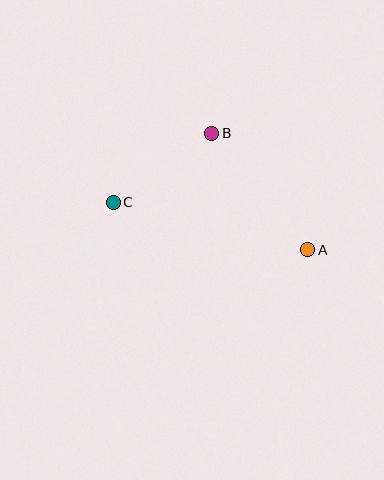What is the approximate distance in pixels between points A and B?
The distance between A and B is approximately 151 pixels.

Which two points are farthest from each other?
Points A and C are farthest from each other.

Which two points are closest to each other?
Points B and C are closest to each other.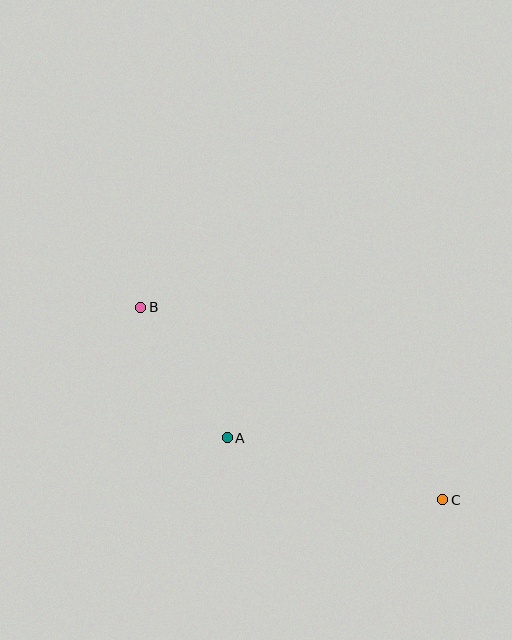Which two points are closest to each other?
Points A and B are closest to each other.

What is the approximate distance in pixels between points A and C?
The distance between A and C is approximately 224 pixels.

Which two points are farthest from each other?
Points B and C are farthest from each other.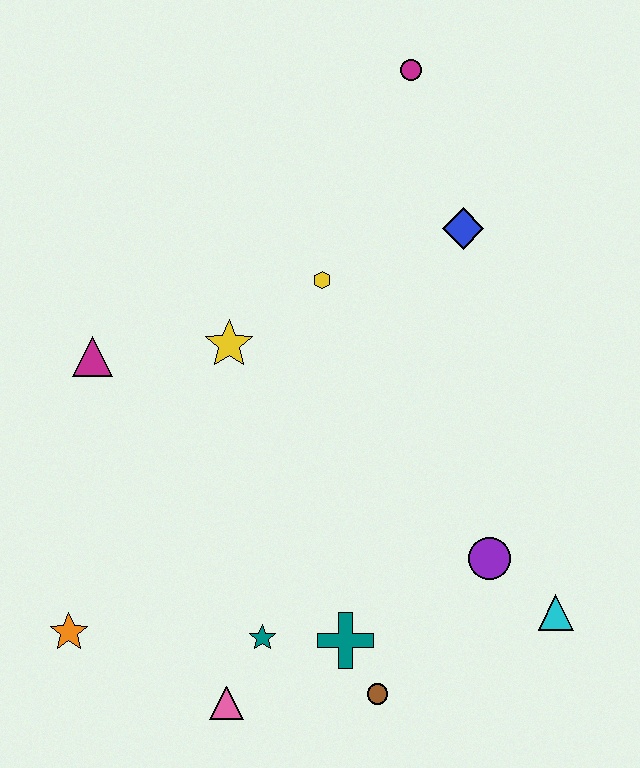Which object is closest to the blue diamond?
The yellow hexagon is closest to the blue diamond.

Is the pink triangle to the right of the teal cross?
No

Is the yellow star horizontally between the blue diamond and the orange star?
Yes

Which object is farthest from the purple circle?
The magenta circle is farthest from the purple circle.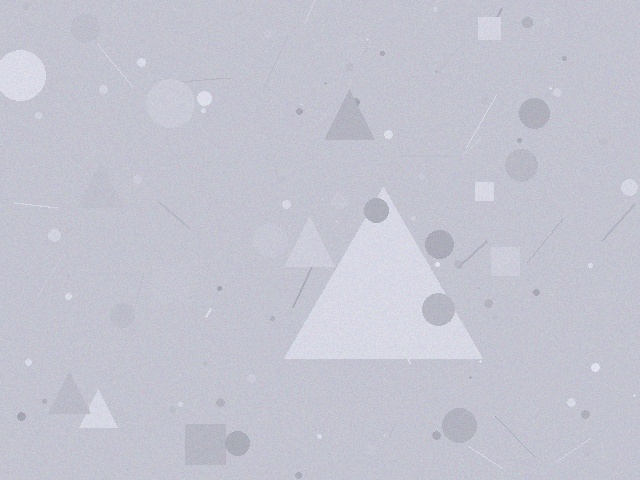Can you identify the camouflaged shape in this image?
The camouflaged shape is a triangle.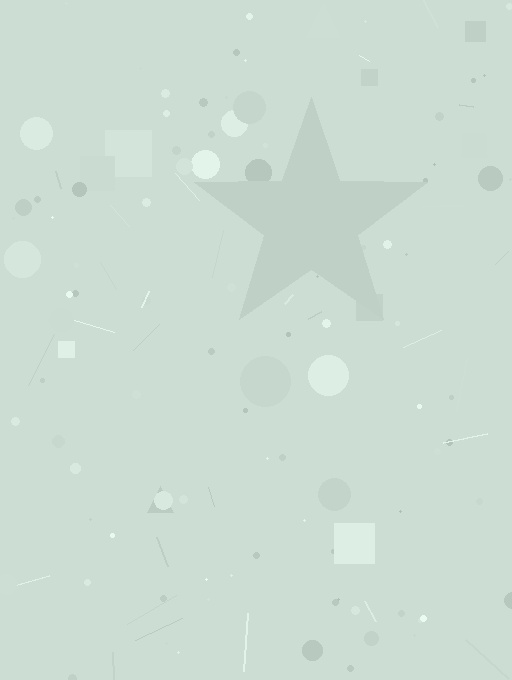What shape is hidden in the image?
A star is hidden in the image.